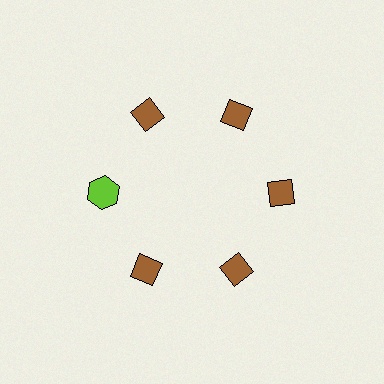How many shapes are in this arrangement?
There are 6 shapes arranged in a ring pattern.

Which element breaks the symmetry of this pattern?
The lime hexagon at roughly the 9 o'clock position breaks the symmetry. All other shapes are brown diamonds.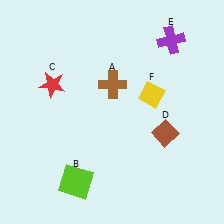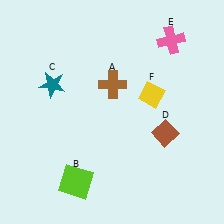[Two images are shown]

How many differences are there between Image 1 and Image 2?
There are 2 differences between the two images.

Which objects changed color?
C changed from red to teal. E changed from purple to pink.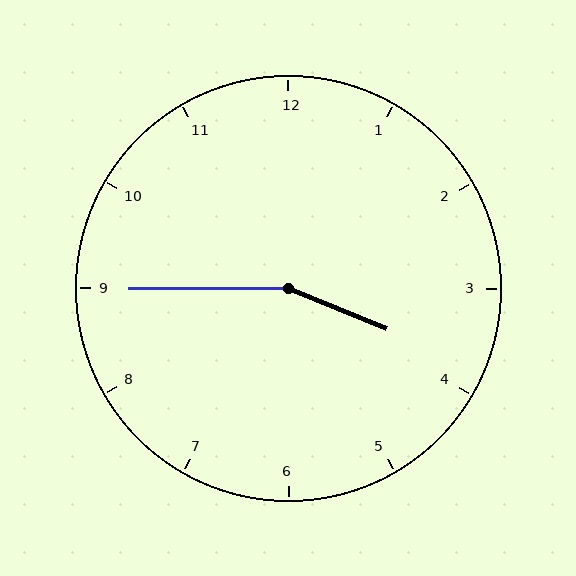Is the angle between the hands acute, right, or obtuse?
It is obtuse.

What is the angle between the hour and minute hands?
Approximately 158 degrees.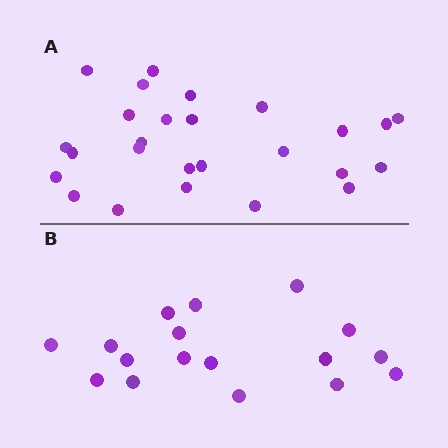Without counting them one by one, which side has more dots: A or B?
Region A (the top region) has more dots.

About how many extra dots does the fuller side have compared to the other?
Region A has roughly 8 or so more dots than region B.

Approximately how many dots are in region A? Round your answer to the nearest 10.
About 30 dots. (The exact count is 26, which rounds to 30.)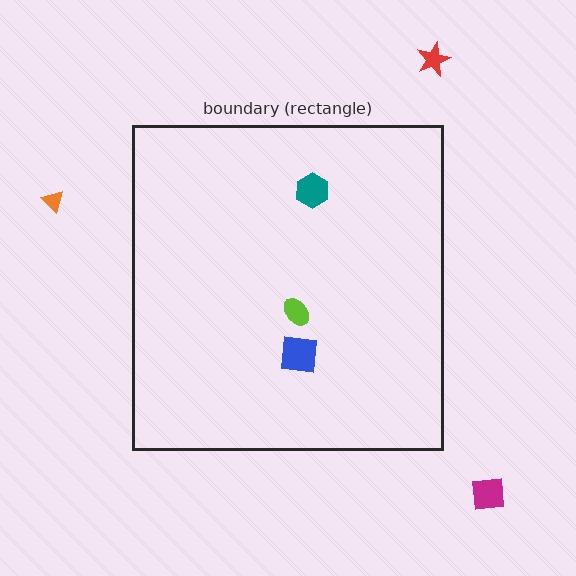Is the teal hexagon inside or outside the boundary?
Inside.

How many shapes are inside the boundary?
3 inside, 3 outside.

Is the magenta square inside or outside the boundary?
Outside.